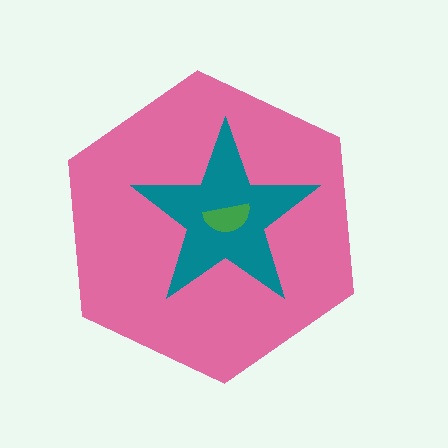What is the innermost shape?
The green semicircle.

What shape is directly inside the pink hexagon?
The teal star.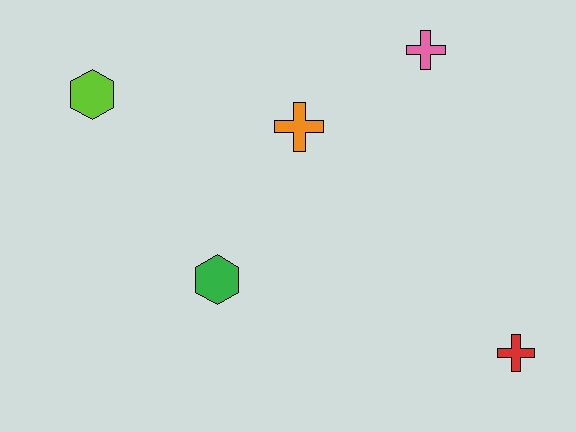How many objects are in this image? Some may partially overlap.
There are 5 objects.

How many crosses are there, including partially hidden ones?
There are 3 crosses.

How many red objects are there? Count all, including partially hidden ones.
There is 1 red object.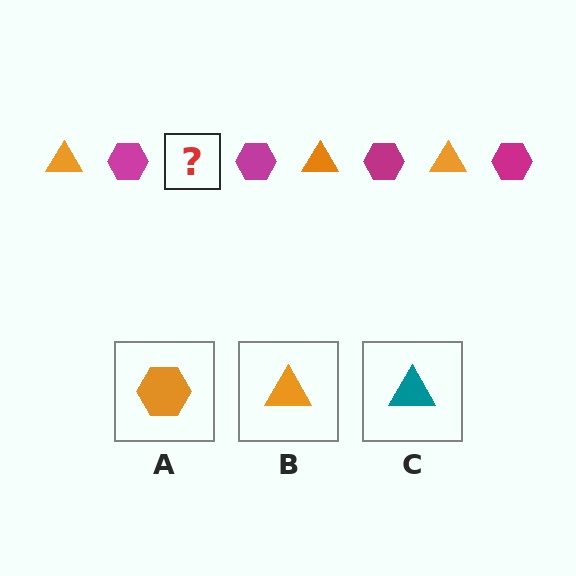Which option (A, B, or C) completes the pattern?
B.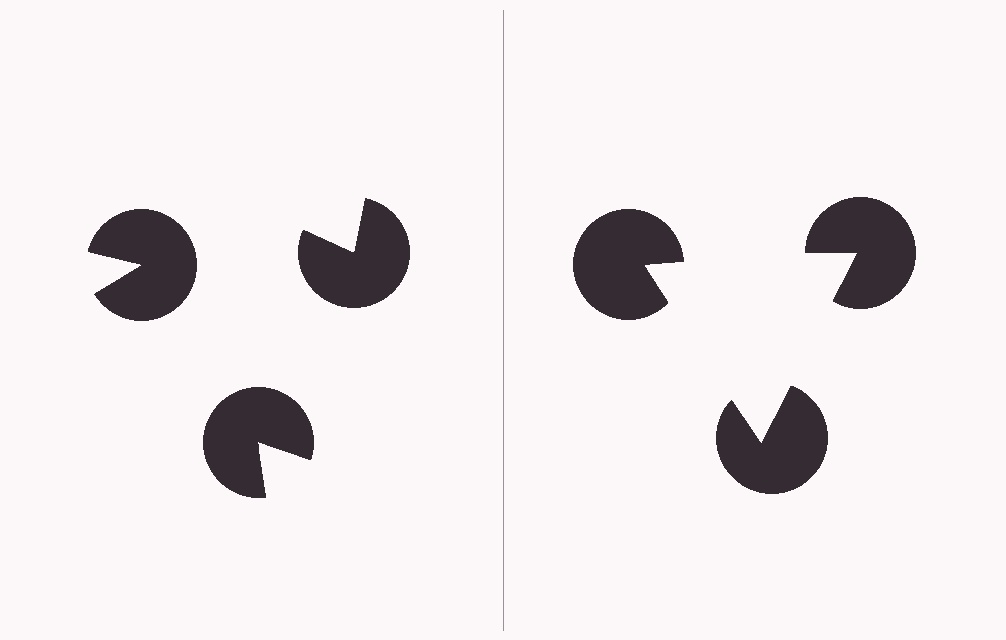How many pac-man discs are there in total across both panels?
6 — 3 on each side.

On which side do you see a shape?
An illusory triangle appears on the right side. On the left side the wedge cuts are rotated, so no coherent shape forms.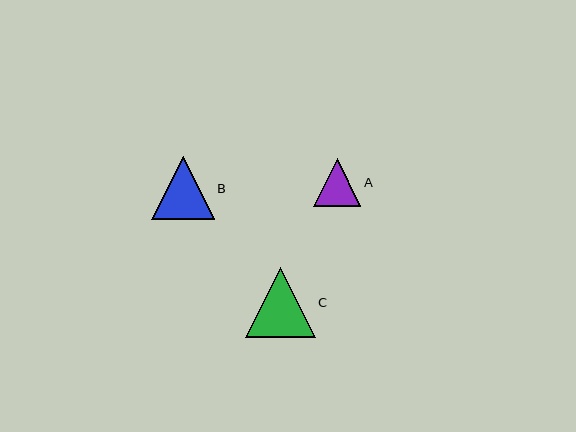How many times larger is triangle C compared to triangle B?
Triangle C is approximately 1.1 times the size of triangle B.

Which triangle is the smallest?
Triangle A is the smallest with a size of approximately 47 pixels.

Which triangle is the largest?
Triangle C is the largest with a size of approximately 70 pixels.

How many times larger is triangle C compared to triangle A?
Triangle C is approximately 1.5 times the size of triangle A.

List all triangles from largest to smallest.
From largest to smallest: C, B, A.